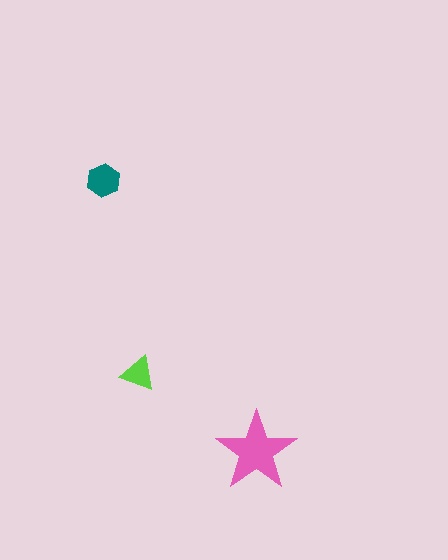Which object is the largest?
The pink star.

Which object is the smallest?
The lime triangle.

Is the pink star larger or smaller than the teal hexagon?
Larger.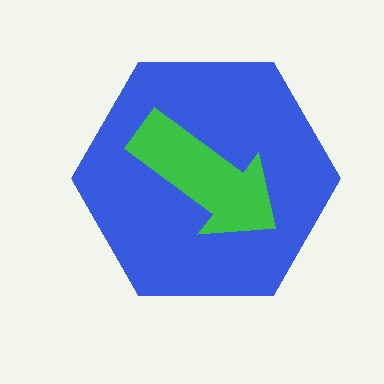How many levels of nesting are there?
2.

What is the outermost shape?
The blue hexagon.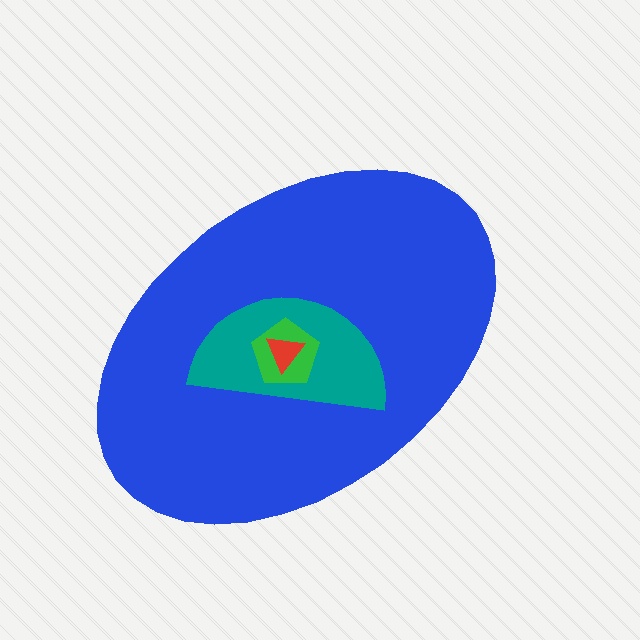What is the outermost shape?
The blue ellipse.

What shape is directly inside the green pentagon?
The red triangle.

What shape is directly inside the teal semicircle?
The green pentagon.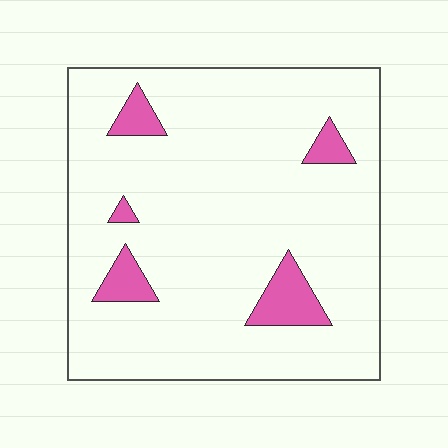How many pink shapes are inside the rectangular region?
5.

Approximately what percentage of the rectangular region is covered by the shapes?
Approximately 10%.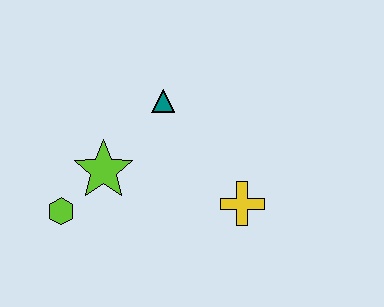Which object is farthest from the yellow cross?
The lime hexagon is farthest from the yellow cross.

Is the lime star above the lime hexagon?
Yes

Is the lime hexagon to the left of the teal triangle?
Yes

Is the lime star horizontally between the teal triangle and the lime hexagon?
Yes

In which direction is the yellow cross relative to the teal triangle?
The yellow cross is below the teal triangle.